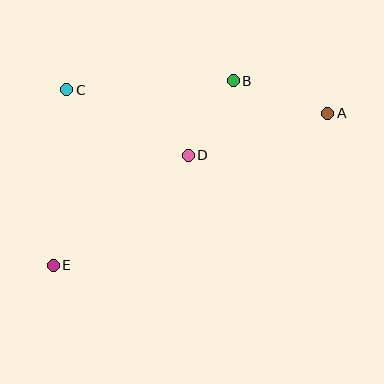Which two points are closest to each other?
Points B and D are closest to each other.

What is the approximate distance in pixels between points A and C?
The distance between A and C is approximately 262 pixels.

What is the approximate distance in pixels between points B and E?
The distance between B and E is approximately 258 pixels.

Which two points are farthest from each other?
Points A and E are farthest from each other.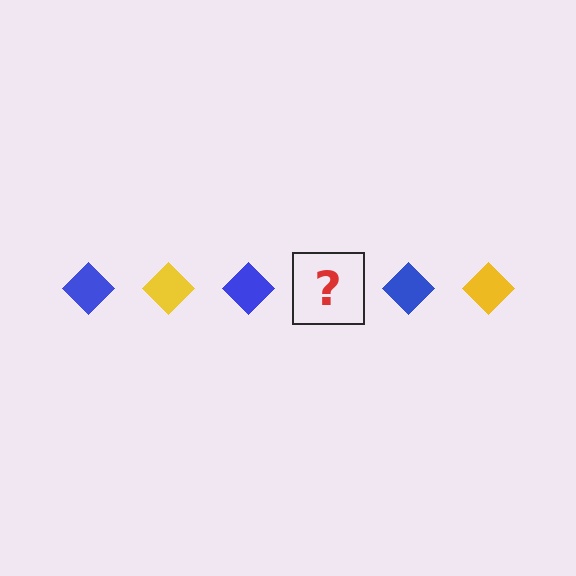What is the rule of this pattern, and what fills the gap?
The rule is that the pattern cycles through blue, yellow diamonds. The gap should be filled with a yellow diamond.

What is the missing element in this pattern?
The missing element is a yellow diamond.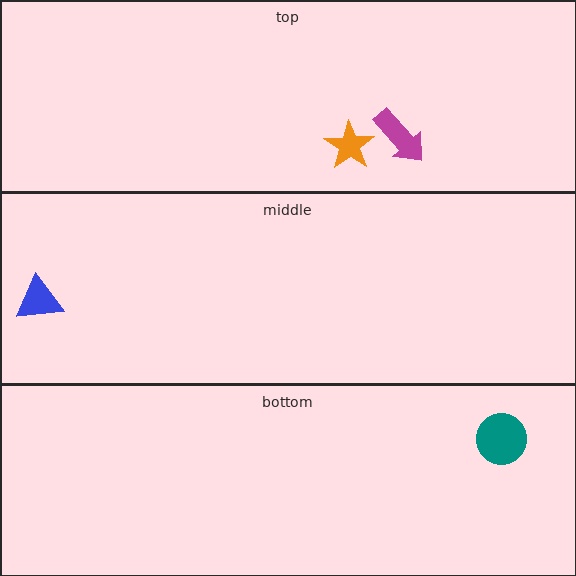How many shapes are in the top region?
2.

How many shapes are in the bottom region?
1.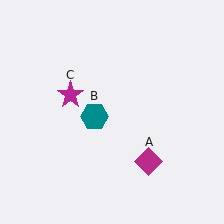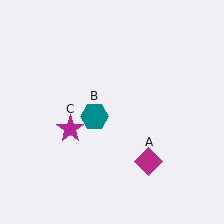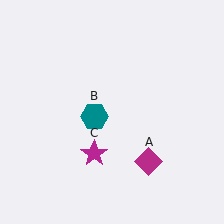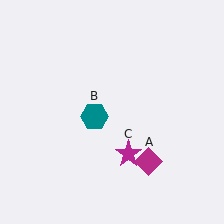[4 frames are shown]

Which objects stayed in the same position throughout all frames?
Magenta diamond (object A) and teal hexagon (object B) remained stationary.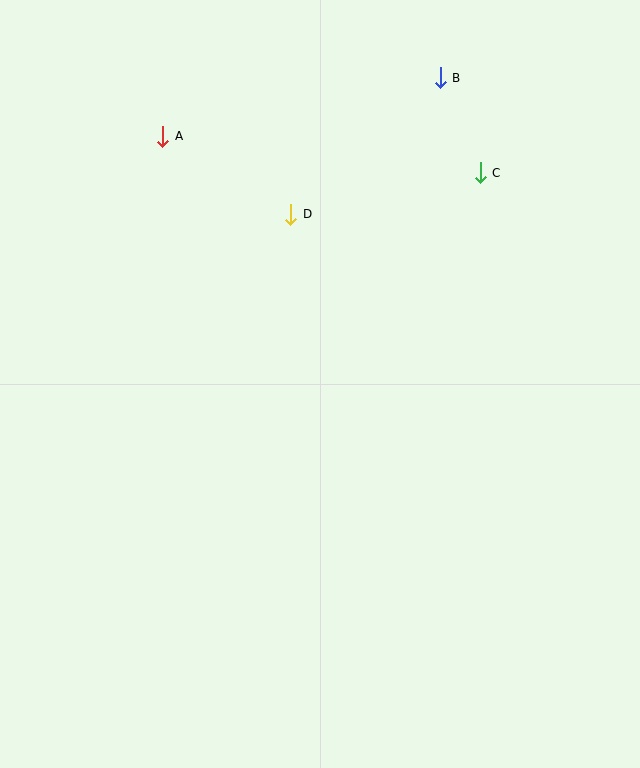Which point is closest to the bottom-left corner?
Point D is closest to the bottom-left corner.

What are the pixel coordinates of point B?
Point B is at (440, 78).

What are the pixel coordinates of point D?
Point D is at (291, 214).